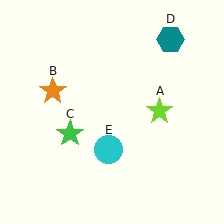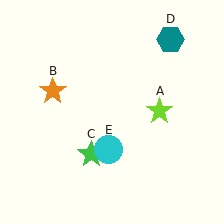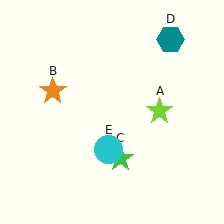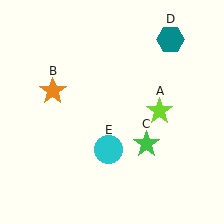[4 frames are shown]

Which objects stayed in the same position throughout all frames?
Lime star (object A) and orange star (object B) and teal hexagon (object D) and cyan circle (object E) remained stationary.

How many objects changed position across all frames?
1 object changed position: green star (object C).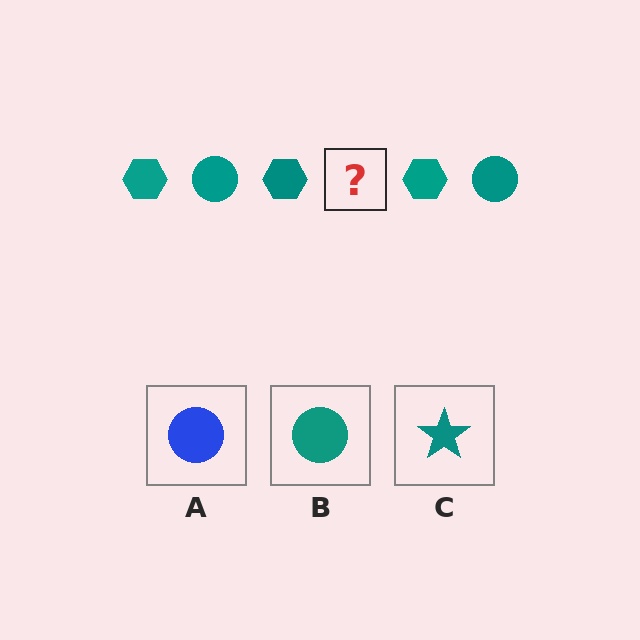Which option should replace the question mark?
Option B.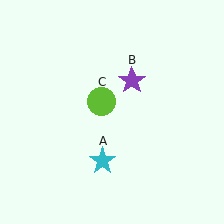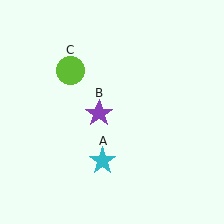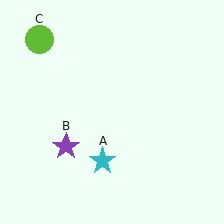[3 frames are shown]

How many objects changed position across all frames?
2 objects changed position: purple star (object B), lime circle (object C).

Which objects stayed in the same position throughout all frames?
Cyan star (object A) remained stationary.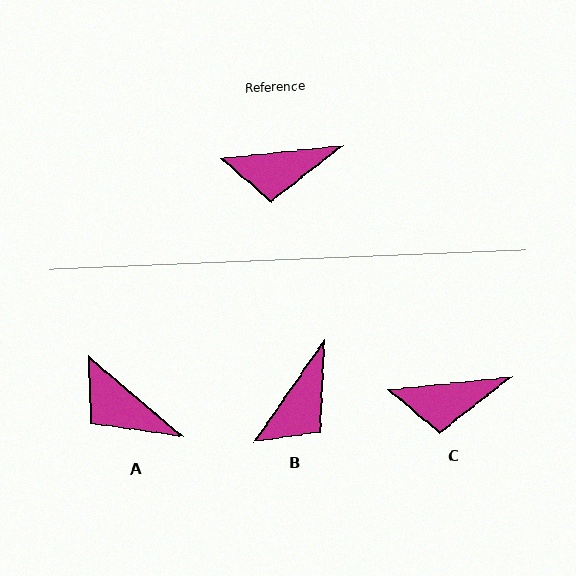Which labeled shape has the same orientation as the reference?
C.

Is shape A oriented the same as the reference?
No, it is off by about 46 degrees.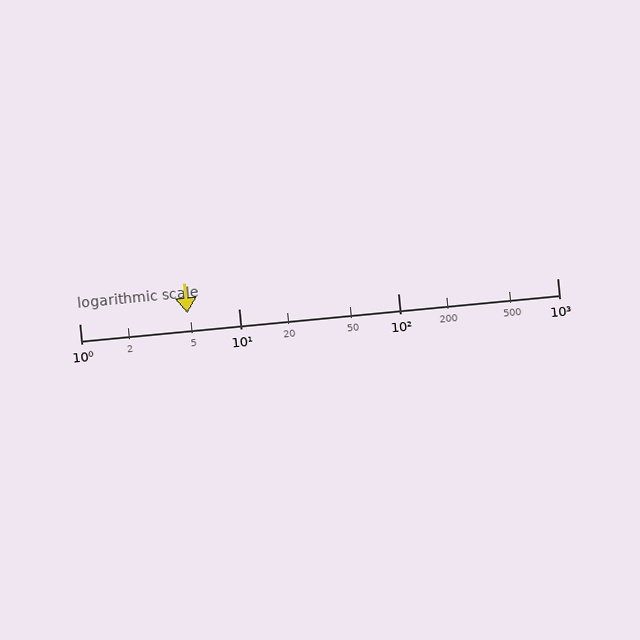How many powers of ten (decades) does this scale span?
The scale spans 3 decades, from 1 to 1000.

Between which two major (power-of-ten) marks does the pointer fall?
The pointer is between 1 and 10.